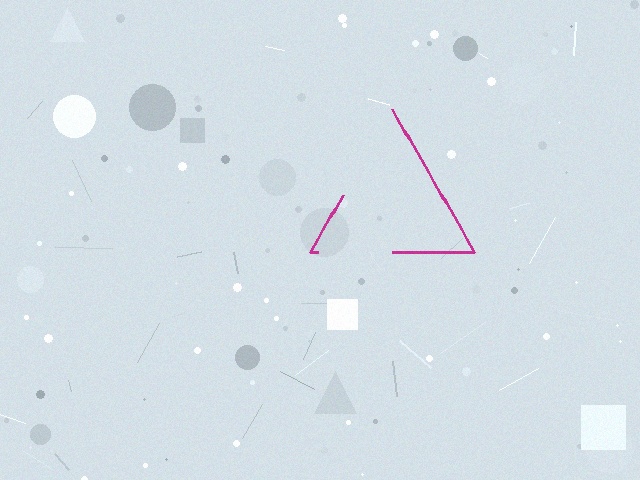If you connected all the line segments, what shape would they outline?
They would outline a triangle.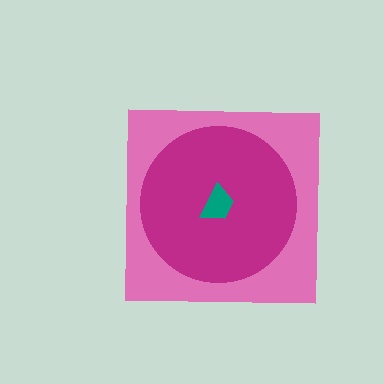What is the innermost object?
The teal trapezoid.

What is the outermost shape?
The pink square.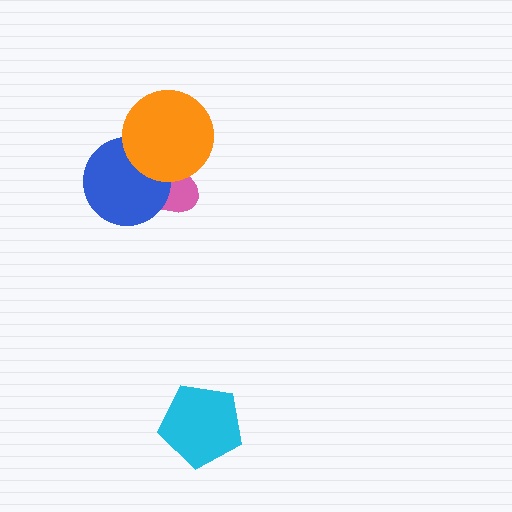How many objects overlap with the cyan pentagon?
0 objects overlap with the cyan pentagon.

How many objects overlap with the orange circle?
2 objects overlap with the orange circle.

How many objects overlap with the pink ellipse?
2 objects overlap with the pink ellipse.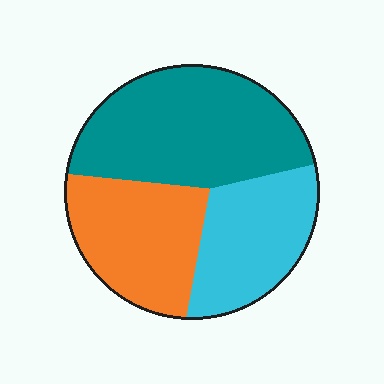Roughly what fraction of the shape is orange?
Orange takes up between a sixth and a third of the shape.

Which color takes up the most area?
Teal, at roughly 45%.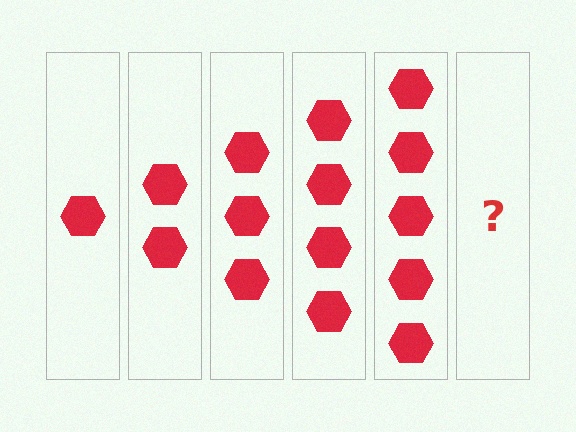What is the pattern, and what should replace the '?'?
The pattern is that each step adds one more hexagon. The '?' should be 6 hexagons.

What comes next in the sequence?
The next element should be 6 hexagons.